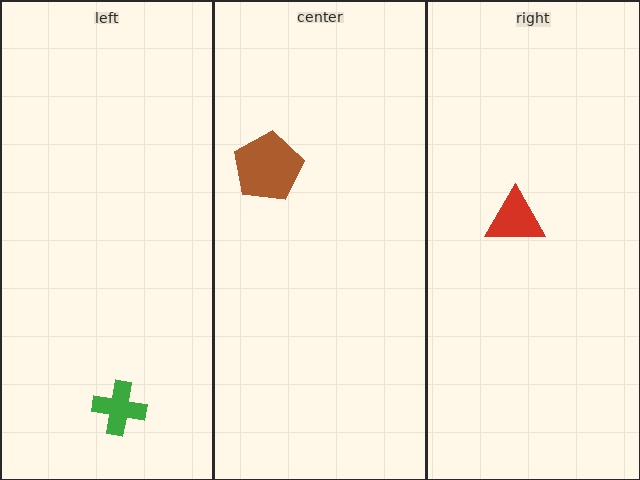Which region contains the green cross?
The left region.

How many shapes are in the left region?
1.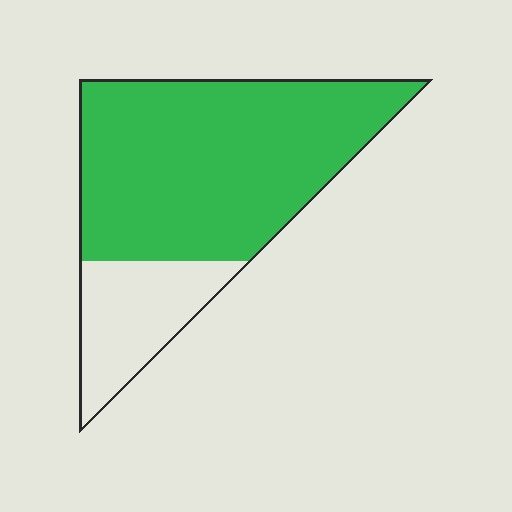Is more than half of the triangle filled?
Yes.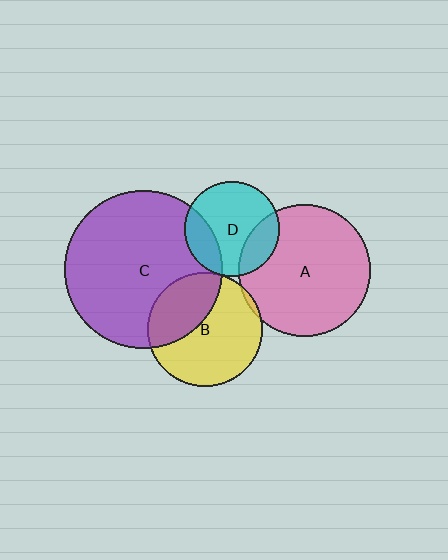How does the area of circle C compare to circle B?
Approximately 1.9 times.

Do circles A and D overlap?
Yes.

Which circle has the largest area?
Circle C (purple).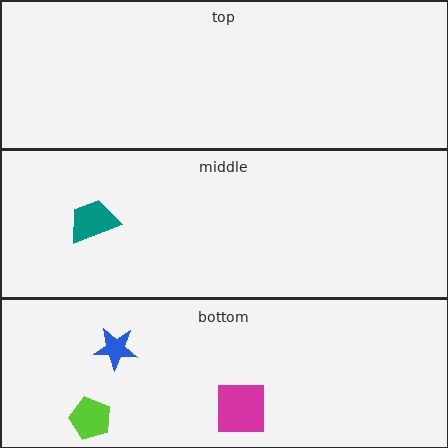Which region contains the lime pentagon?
The bottom region.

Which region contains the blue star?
The bottom region.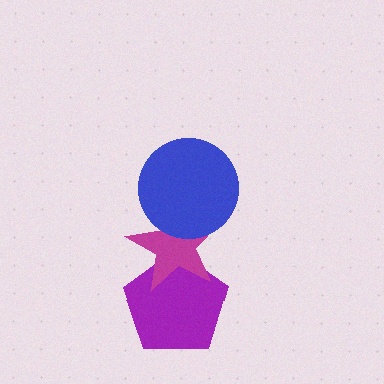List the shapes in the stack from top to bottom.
From top to bottom: the blue circle, the magenta star, the purple pentagon.